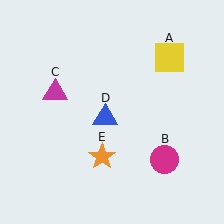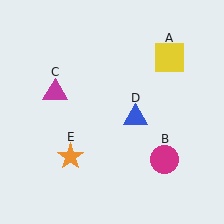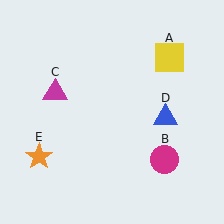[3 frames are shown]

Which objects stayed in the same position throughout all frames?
Yellow square (object A) and magenta circle (object B) and magenta triangle (object C) remained stationary.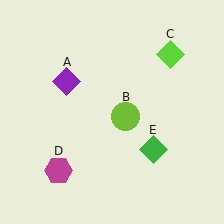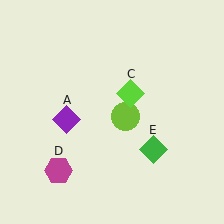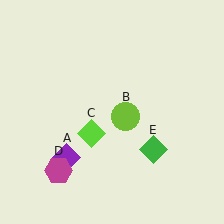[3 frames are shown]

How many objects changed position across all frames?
2 objects changed position: purple diamond (object A), lime diamond (object C).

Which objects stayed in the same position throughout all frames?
Lime circle (object B) and magenta hexagon (object D) and green diamond (object E) remained stationary.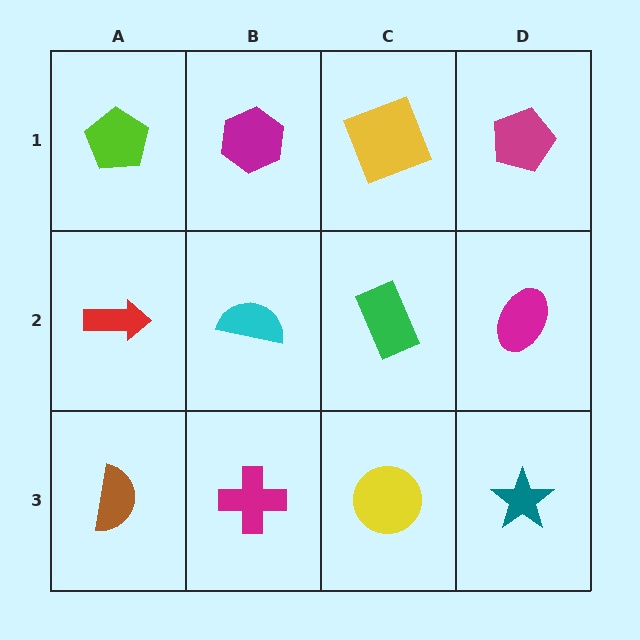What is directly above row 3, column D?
A magenta ellipse.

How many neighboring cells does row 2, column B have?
4.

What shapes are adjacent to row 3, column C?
A green rectangle (row 2, column C), a magenta cross (row 3, column B), a teal star (row 3, column D).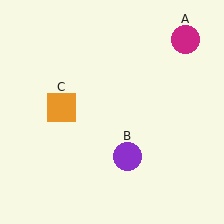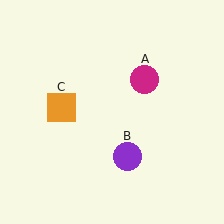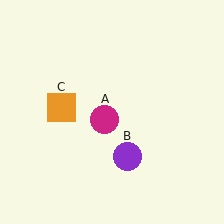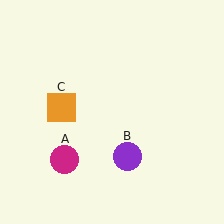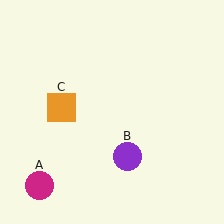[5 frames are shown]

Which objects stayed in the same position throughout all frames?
Purple circle (object B) and orange square (object C) remained stationary.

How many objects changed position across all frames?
1 object changed position: magenta circle (object A).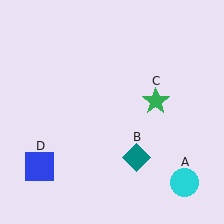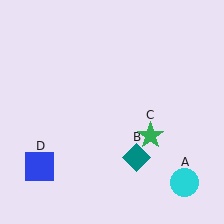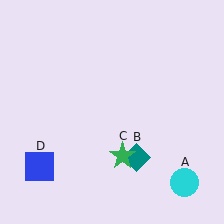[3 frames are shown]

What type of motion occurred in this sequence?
The green star (object C) rotated clockwise around the center of the scene.